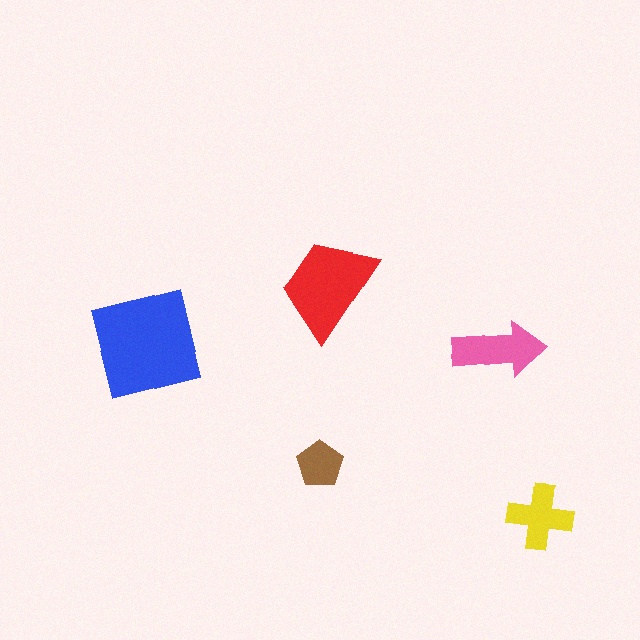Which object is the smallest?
The brown pentagon.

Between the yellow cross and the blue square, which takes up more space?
The blue square.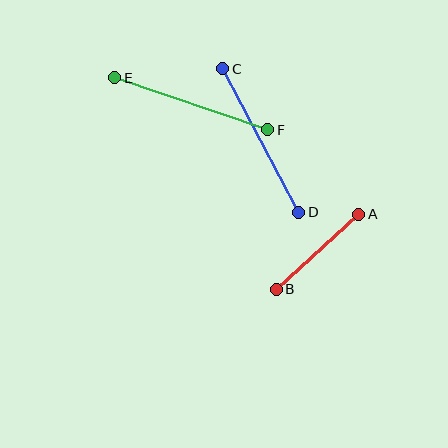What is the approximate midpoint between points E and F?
The midpoint is at approximately (191, 104) pixels.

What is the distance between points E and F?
The distance is approximately 162 pixels.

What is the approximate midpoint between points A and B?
The midpoint is at approximately (318, 252) pixels.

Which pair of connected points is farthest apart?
Points C and D are farthest apart.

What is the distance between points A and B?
The distance is approximately 111 pixels.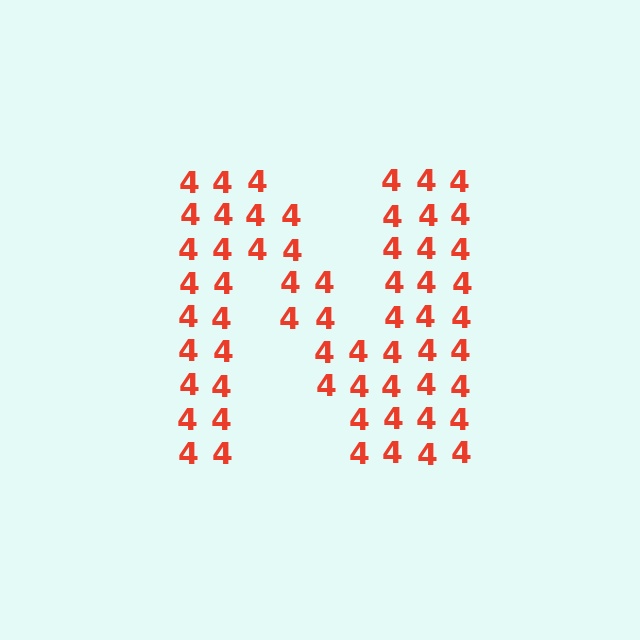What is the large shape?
The large shape is the letter N.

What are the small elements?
The small elements are digit 4's.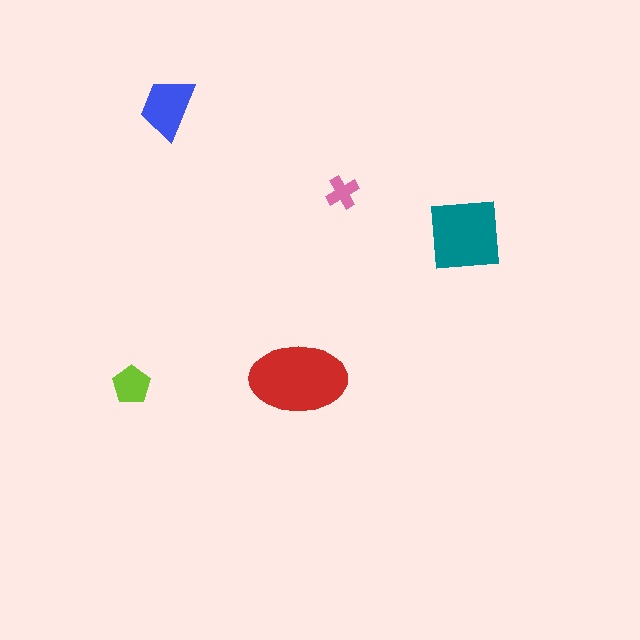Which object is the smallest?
The pink cross.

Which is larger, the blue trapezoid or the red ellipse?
The red ellipse.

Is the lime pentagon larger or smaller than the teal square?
Smaller.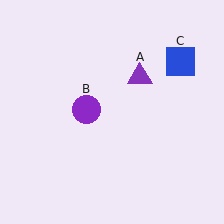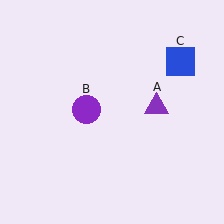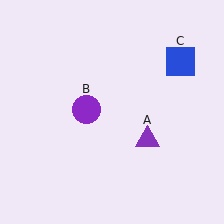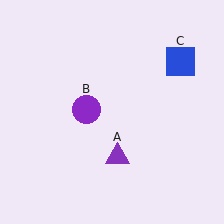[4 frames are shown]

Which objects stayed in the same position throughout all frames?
Purple circle (object B) and blue square (object C) remained stationary.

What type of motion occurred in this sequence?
The purple triangle (object A) rotated clockwise around the center of the scene.